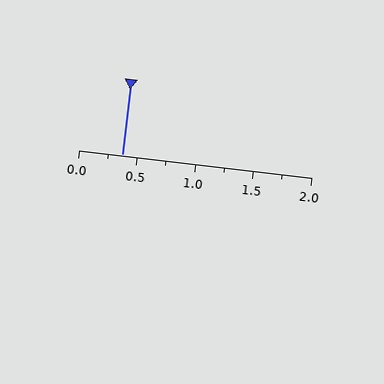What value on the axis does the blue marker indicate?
The marker indicates approximately 0.38.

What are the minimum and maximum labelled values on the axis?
The axis runs from 0.0 to 2.0.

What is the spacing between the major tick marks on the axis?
The major ticks are spaced 0.5 apart.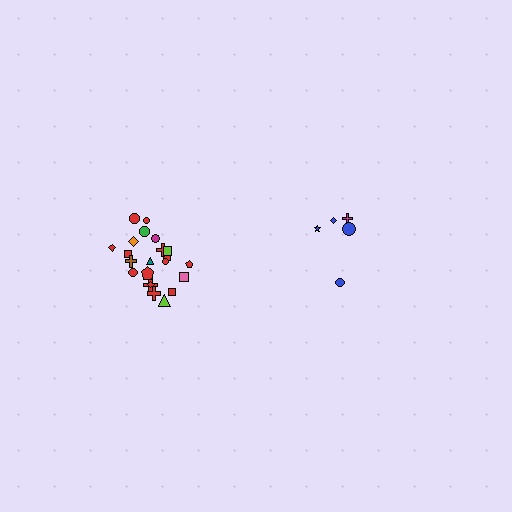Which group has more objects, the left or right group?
The left group.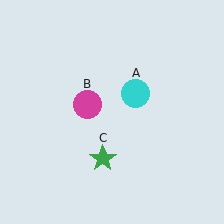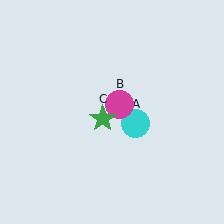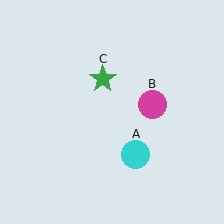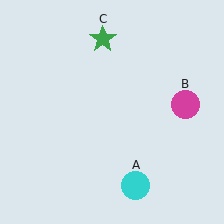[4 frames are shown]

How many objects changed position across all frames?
3 objects changed position: cyan circle (object A), magenta circle (object B), green star (object C).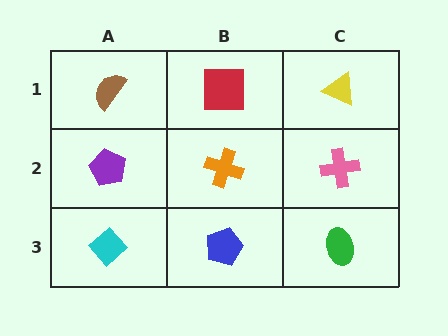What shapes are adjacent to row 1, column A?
A purple pentagon (row 2, column A), a red square (row 1, column B).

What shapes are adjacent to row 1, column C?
A pink cross (row 2, column C), a red square (row 1, column B).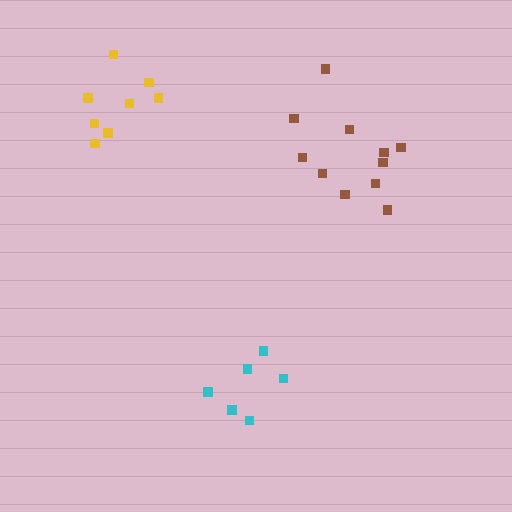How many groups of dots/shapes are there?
There are 3 groups.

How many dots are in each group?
Group 1: 11 dots, Group 2: 6 dots, Group 3: 8 dots (25 total).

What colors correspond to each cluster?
The clusters are colored: brown, cyan, yellow.